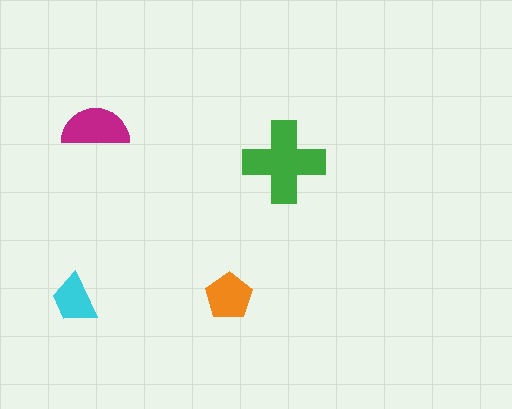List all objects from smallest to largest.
The cyan trapezoid, the orange pentagon, the magenta semicircle, the green cross.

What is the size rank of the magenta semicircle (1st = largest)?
2nd.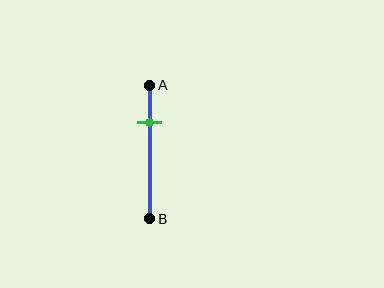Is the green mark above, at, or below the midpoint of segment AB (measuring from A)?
The green mark is above the midpoint of segment AB.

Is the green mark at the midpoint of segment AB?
No, the mark is at about 30% from A, not at the 50% midpoint.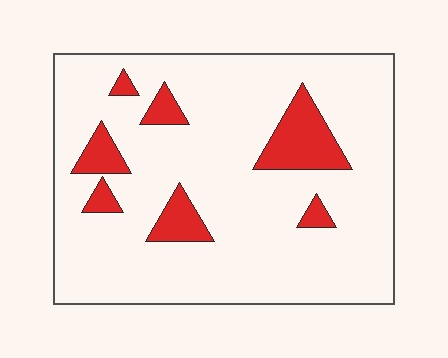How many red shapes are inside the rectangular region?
7.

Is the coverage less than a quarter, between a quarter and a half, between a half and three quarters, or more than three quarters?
Less than a quarter.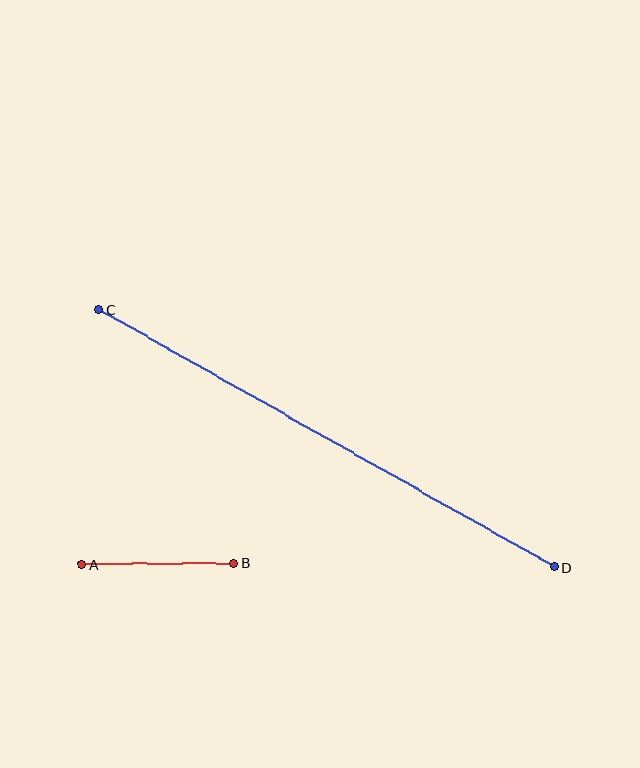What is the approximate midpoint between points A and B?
The midpoint is at approximately (158, 564) pixels.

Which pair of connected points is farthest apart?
Points C and D are farthest apart.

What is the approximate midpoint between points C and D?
The midpoint is at approximately (327, 438) pixels.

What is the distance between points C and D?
The distance is approximately 524 pixels.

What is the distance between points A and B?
The distance is approximately 152 pixels.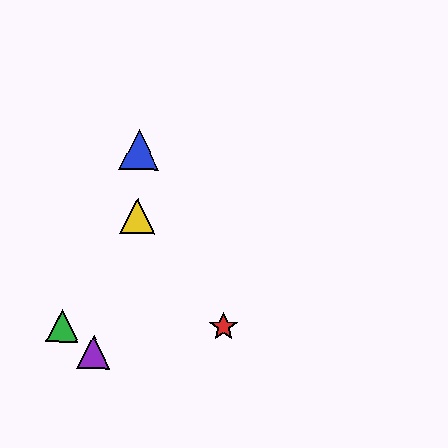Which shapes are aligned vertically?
The blue triangle, the yellow triangle are aligned vertically.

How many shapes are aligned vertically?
2 shapes (the blue triangle, the yellow triangle) are aligned vertically.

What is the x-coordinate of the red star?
The red star is at x≈223.